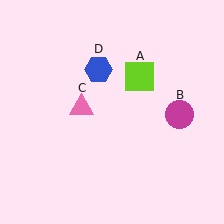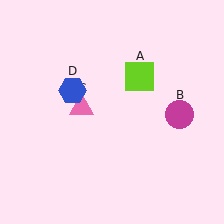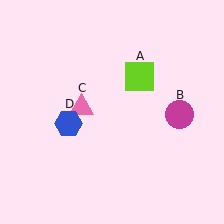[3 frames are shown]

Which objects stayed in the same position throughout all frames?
Lime square (object A) and magenta circle (object B) and pink triangle (object C) remained stationary.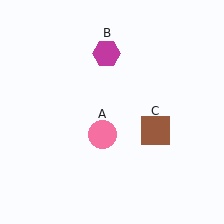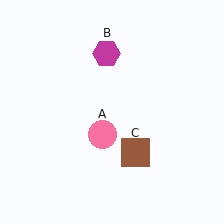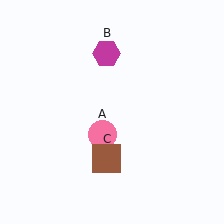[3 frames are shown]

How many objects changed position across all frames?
1 object changed position: brown square (object C).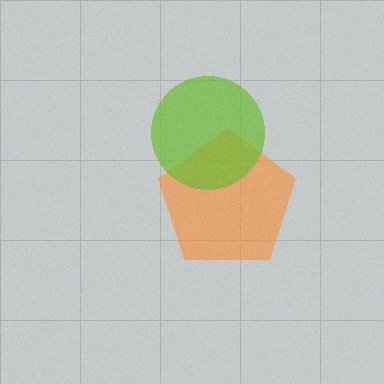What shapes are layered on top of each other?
The layered shapes are: an orange pentagon, a lime circle.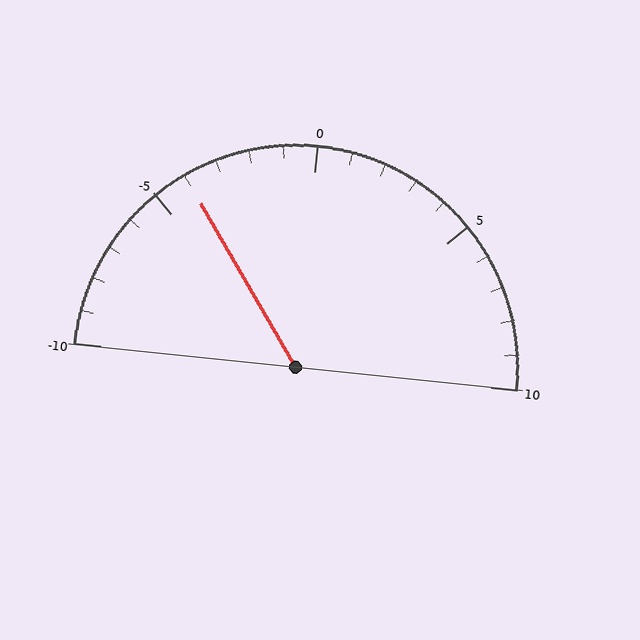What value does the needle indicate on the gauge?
The needle indicates approximately -4.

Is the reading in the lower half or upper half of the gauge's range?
The reading is in the lower half of the range (-10 to 10).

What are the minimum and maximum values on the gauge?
The gauge ranges from -10 to 10.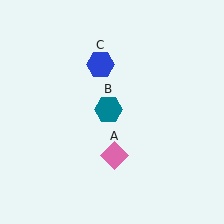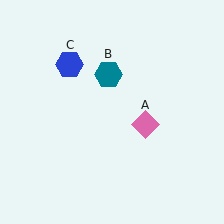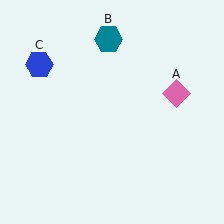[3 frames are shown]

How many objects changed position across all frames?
3 objects changed position: pink diamond (object A), teal hexagon (object B), blue hexagon (object C).